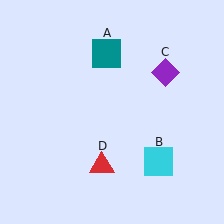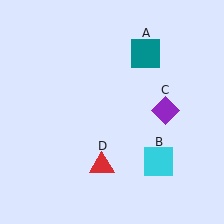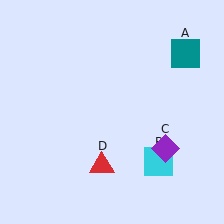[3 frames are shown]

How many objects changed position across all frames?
2 objects changed position: teal square (object A), purple diamond (object C).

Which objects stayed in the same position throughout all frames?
Cyan square (object B) and red triangle (object D) remained stationary.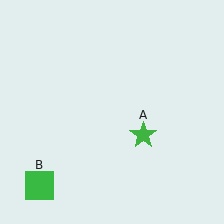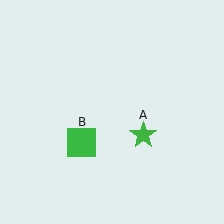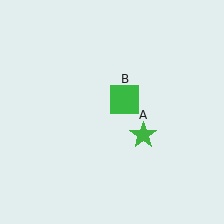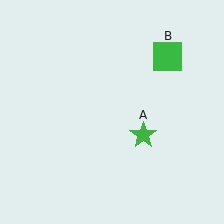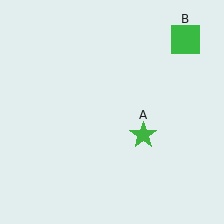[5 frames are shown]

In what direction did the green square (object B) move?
The green square (object B) moved up and to the right.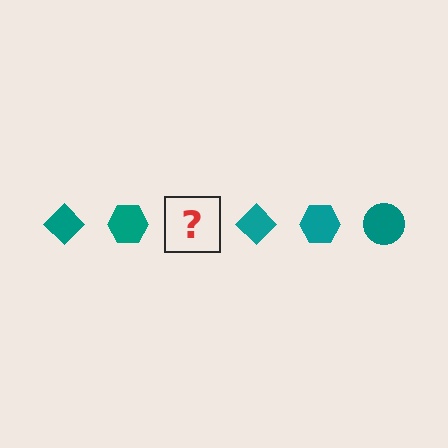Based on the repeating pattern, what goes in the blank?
The blank should be a teal circle.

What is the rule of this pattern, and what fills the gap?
The rule is that the pattern cycles through diamond, hexagon, circle shapes in teal. The gap should be filled with a teal circle.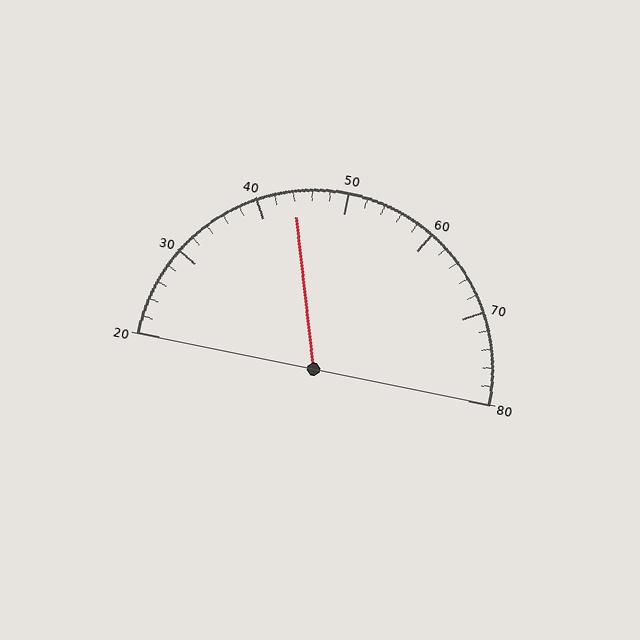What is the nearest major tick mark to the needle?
The nearest major tick mark is 40.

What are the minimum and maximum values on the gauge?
The gauge ranges from 20 to 80.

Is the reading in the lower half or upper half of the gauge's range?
The reading is in the lower half of the range (20 to 80).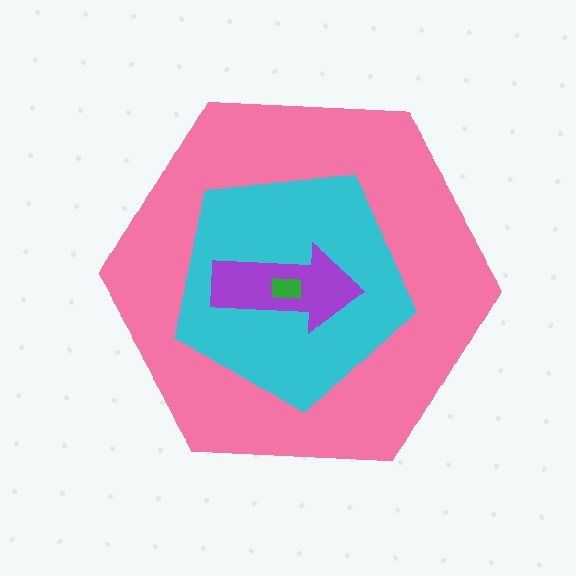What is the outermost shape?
The pink hexagon.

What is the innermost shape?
The green rectangle.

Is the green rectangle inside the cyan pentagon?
Yes.